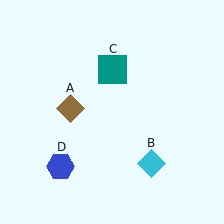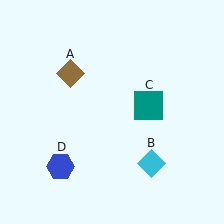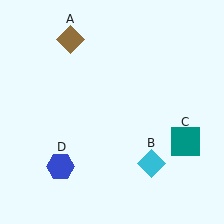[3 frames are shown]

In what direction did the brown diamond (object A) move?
The brown diamond (object A) moved up.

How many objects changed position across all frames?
2 objects changed position: brown diamond (object A), teal square (object C).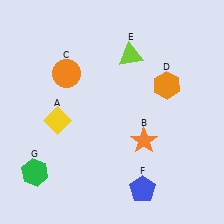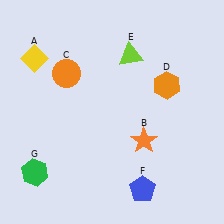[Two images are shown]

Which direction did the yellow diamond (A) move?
The yellow diamond (A) moved up.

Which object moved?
The yellow diamond (A) moved up.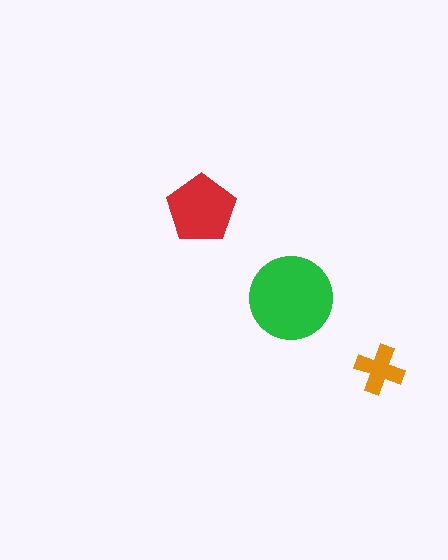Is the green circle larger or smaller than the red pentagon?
Larger.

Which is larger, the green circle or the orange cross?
The green circle.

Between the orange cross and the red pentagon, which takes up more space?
The red pentagon.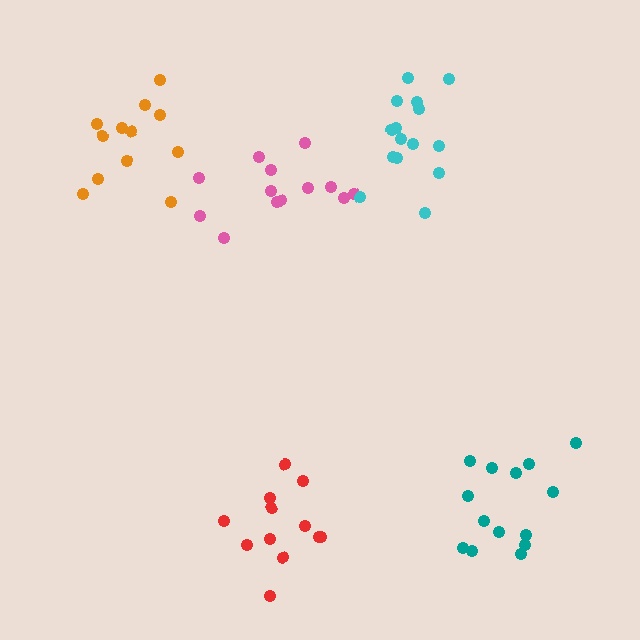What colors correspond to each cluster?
The clusters are colored: red, pink, cyan, teal, orange.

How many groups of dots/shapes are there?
There are 5 groups.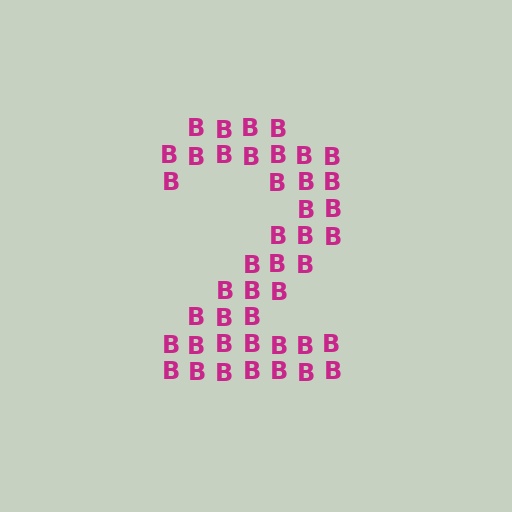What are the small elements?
The small elements are letter B's.